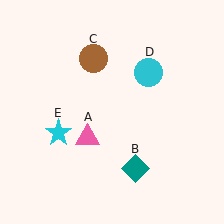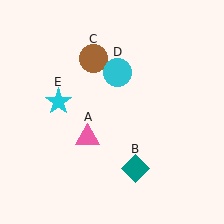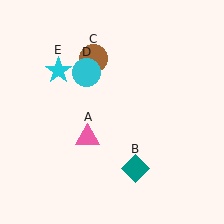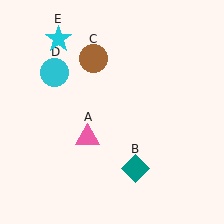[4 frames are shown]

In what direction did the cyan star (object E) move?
The cyan star (object E) moved up.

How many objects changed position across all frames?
2 objects changed position: cyan circle (object D), cyan star (object E).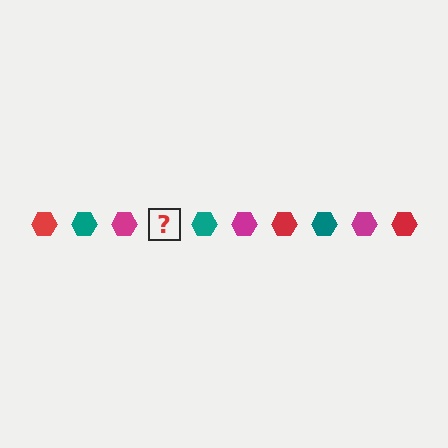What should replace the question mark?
The question mark should be replaced with a red hexagon.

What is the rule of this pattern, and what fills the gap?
The rule is that the pattern cycles through red, teal, magenta hexagons. The gap should be filled with a red hexagon.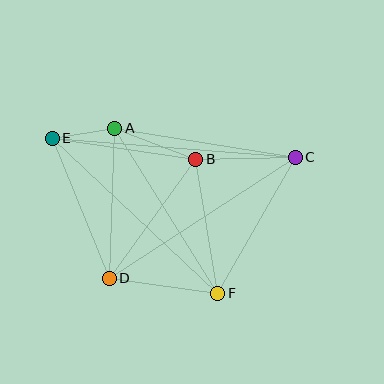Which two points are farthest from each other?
Points C and E are farthest from each other.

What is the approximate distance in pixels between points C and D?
The distance between C and D is approximately 222 pixels.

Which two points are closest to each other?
Points A and E are closest to each other.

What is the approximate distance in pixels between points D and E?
The distance between D and E is approximately 151 pixels.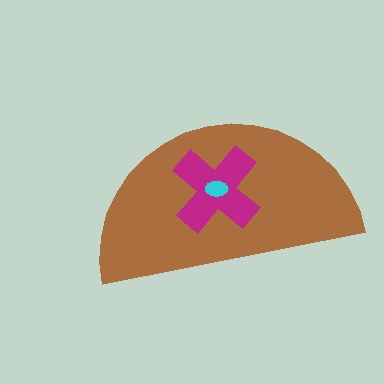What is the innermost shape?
The cyan ellipse.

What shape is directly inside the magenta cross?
The cyan ellipse.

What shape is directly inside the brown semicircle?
The magenta cross.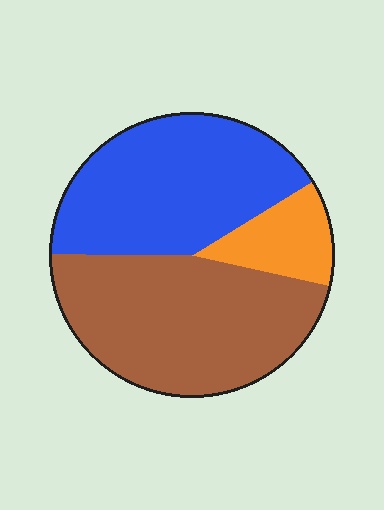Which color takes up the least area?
Orange, at roughly 10%.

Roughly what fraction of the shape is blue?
Blue covers roughly 40% of the shape.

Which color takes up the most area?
Brown, at roughly 45%.